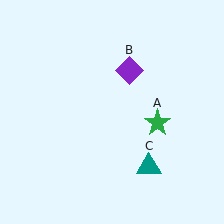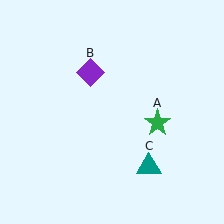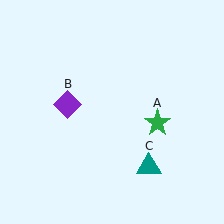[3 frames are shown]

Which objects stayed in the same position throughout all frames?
Green star (object A) and teal triangle (object C) remained stationary.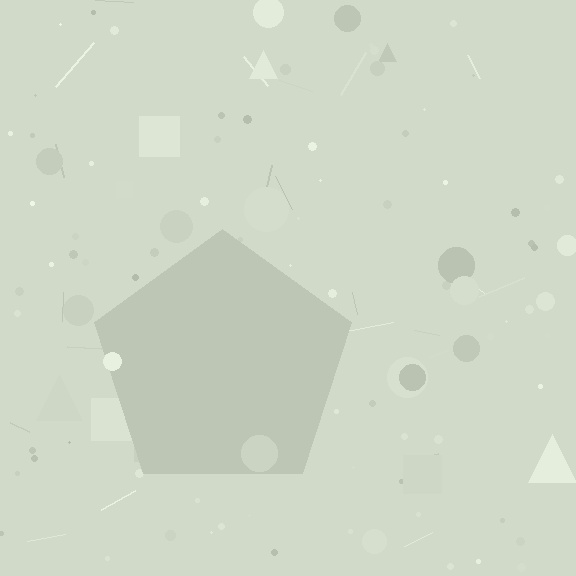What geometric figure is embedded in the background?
A pentagon is embedded in the background.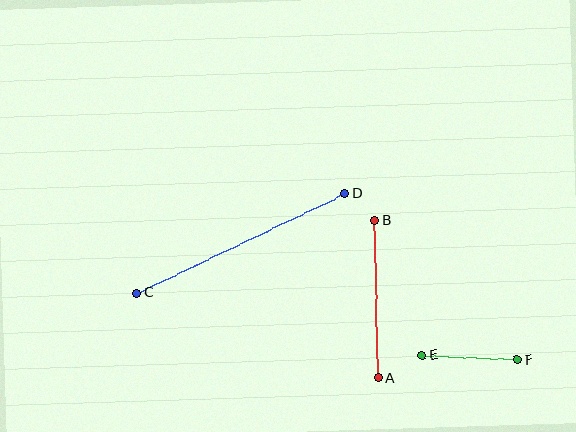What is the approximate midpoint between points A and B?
The midpoint is at approximately (377, 299) pixels.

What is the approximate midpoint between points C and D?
The midpoint is at approximately (241, 243) pixels.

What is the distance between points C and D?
The distance is approximately 231 pixels.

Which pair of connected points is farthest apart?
Points C and D are farthest apart.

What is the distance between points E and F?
The distance is approximately 95 pixels.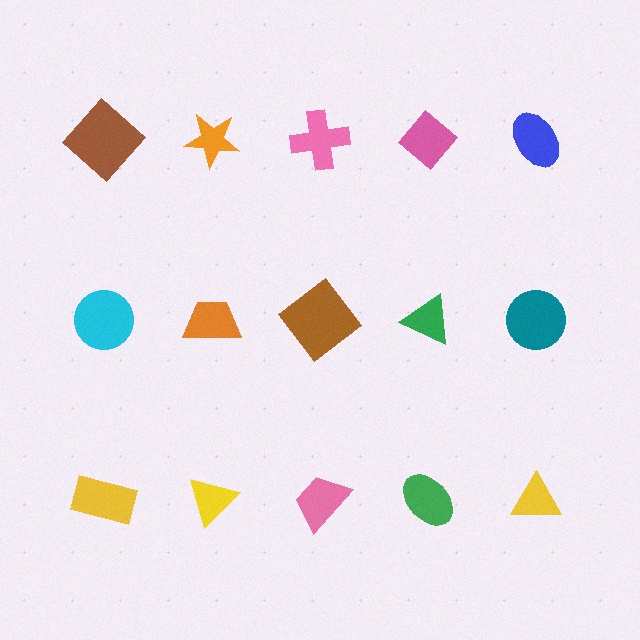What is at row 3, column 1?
A yellow rectangle.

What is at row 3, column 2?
A yellow triangle.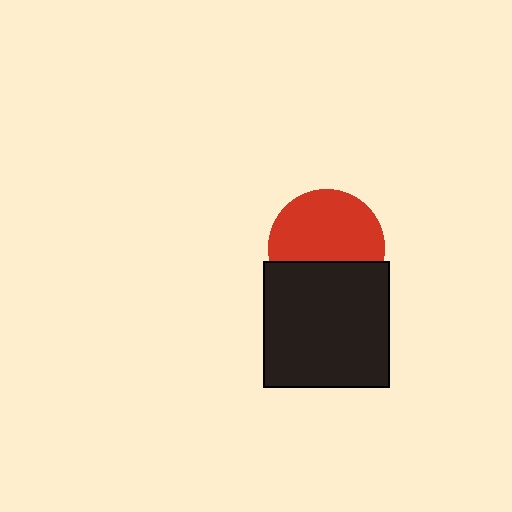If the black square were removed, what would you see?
You would see the complete red circle.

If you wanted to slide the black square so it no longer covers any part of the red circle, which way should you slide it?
Slide it down — that is the most direct way to separate the two shapes.